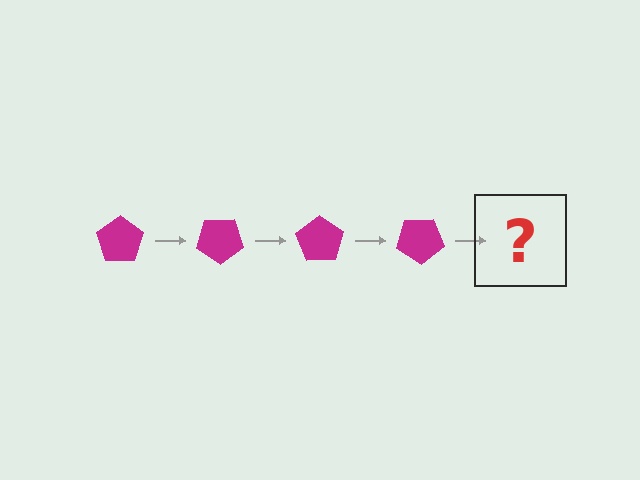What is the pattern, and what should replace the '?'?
The pattern is that the pentagon rotates 35 degrees each step. The '?' should be a magenta pentagon rotated 140 degrees.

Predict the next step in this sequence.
The next step is a magenta pentagon rotated 140 degrees.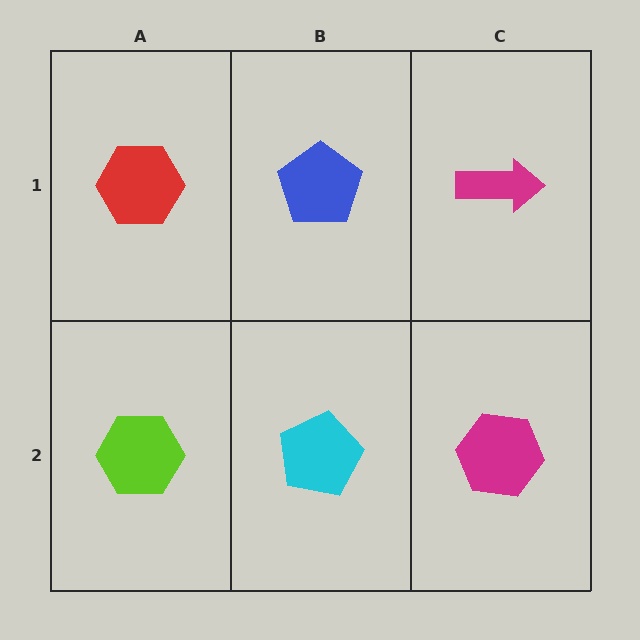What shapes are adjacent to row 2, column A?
A red hexagon (row 1, column A), a cyan pentagon (row 2, column B).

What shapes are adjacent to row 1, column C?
A magenta hexagon (row 2, column C), a blue pentagon (row 1, column B).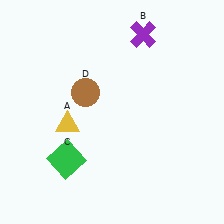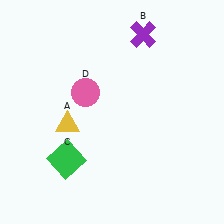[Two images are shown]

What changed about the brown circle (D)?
In Image 1, D is brown. In Image 2, it changed to pink.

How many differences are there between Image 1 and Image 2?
There is 1 difference between the two images.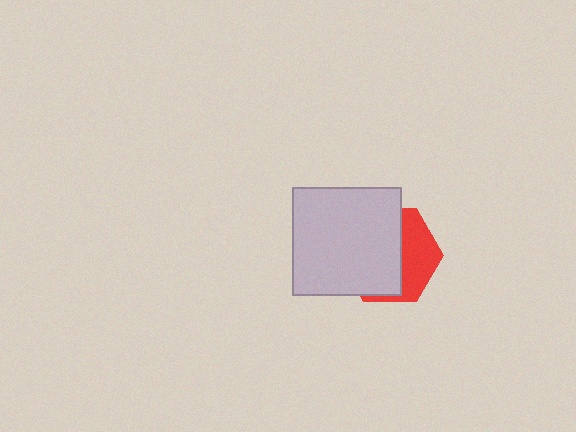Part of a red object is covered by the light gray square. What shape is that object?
It is a hexagon.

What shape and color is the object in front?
The object in front is a light gray square.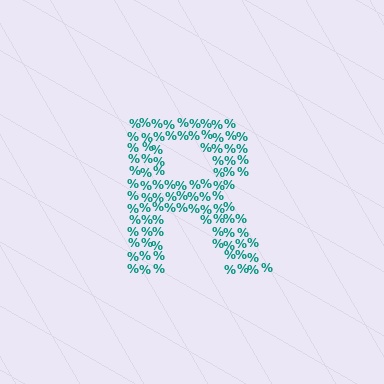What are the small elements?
The small elements are percent signs.